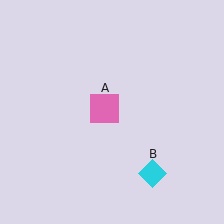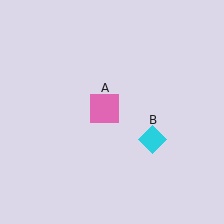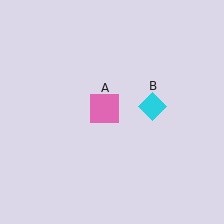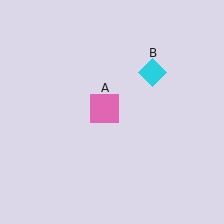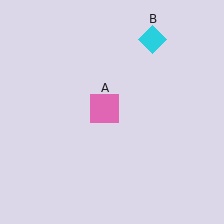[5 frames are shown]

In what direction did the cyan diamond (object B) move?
The cyan diamond (object B) moved up.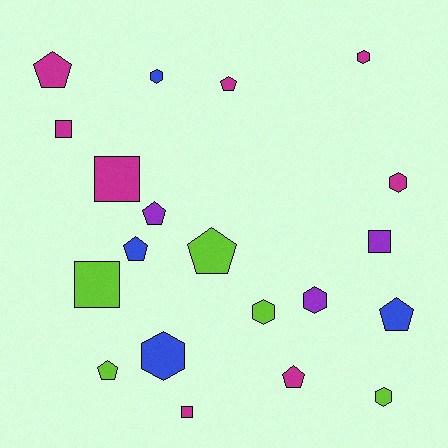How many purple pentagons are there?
There is 1 purple pentagon.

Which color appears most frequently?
Magenta, with 8 objects.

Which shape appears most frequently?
Pentagon, with 8 objects.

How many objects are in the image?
There are 20 objects.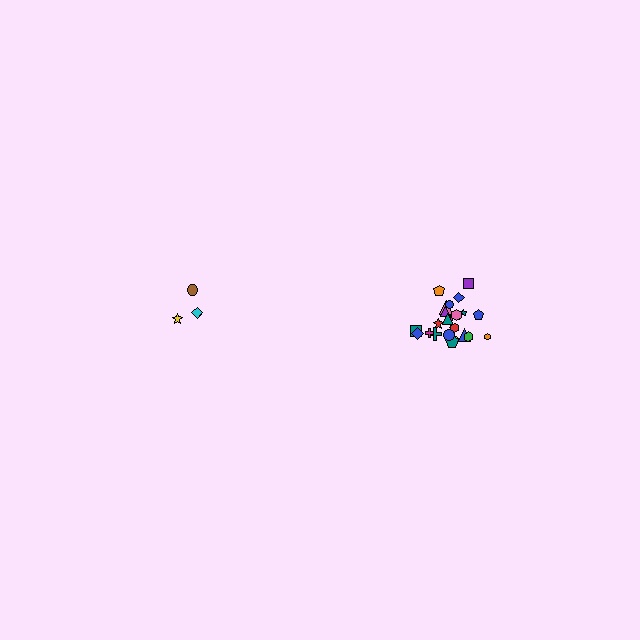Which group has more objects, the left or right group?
The right group.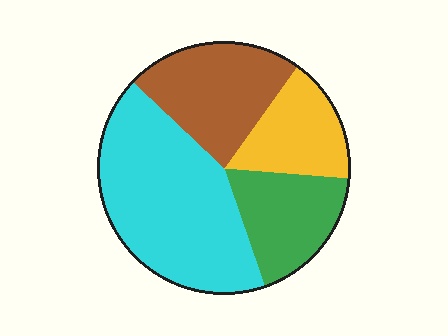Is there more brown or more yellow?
Brown.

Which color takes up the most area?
Cyan, at roughly 40%.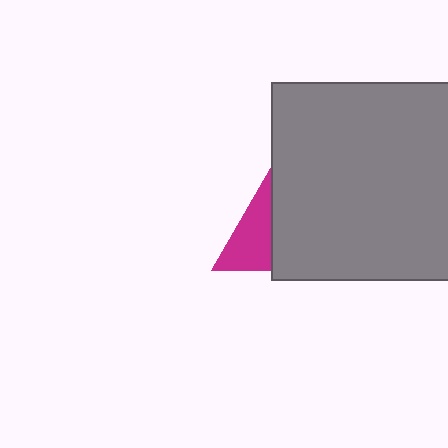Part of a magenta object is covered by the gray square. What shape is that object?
It is a triangle.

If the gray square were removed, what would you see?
You would see the complete magenta triangle.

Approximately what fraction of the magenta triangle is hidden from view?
Roughly 48% of the magenta triangle is hidden behind the gray square.